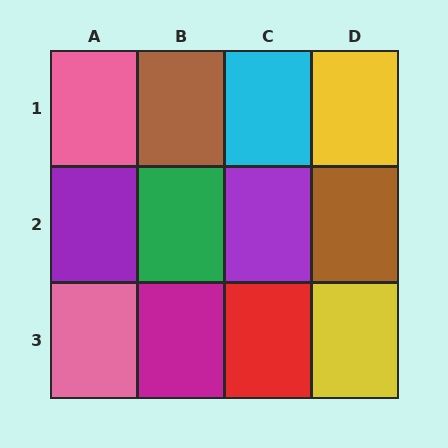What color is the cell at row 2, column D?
Brown.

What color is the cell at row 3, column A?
Pink.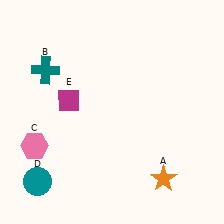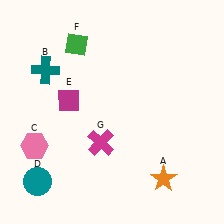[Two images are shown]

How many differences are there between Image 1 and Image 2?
There are 2 differences between the two images.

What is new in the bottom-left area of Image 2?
A magenta cross (G) was added in the bottom-left area of Image 2.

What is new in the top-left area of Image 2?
A green diamond (F) was added in the top-left area of Image 2.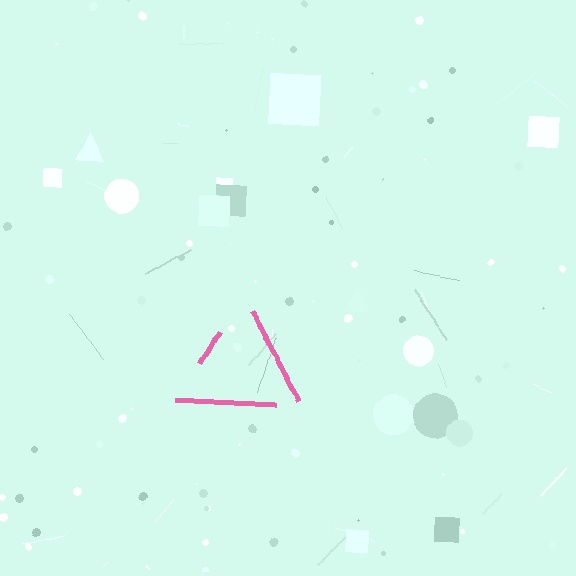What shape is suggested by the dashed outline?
The dashed outline suggests a triangle.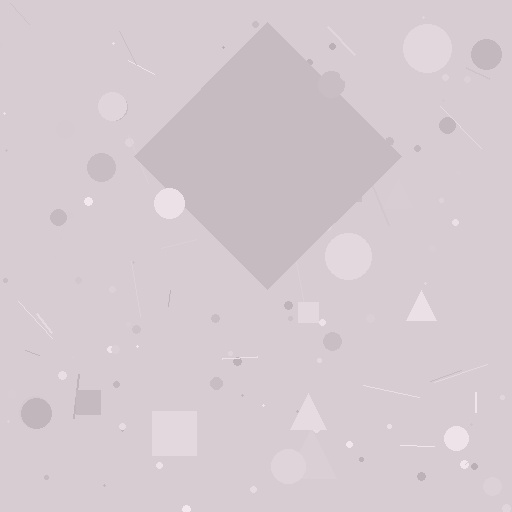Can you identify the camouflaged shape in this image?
The camouflaged shape is a diamond.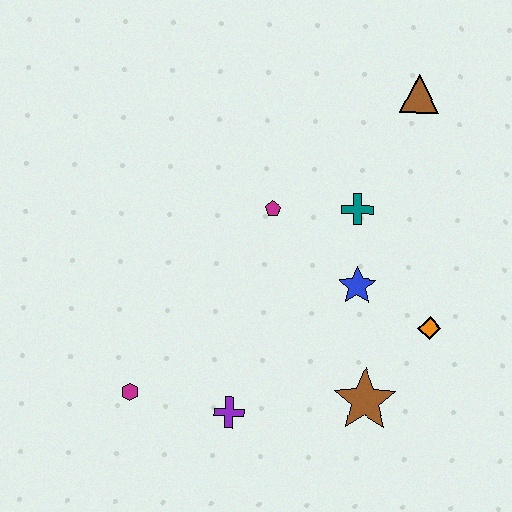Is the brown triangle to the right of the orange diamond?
No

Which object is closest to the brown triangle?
The teal cross is closest to the brown triangle.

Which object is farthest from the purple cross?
The brown triangle is farthest from the purple cross.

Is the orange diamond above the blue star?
No